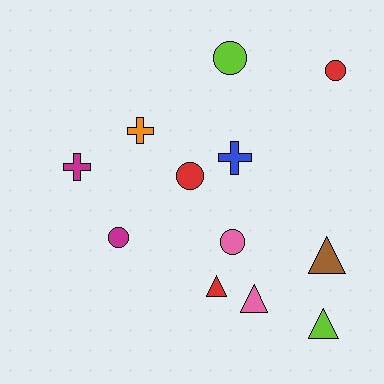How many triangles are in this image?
There are 4 triangles.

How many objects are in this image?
There are 12 objects.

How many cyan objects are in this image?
There are no cyan objects.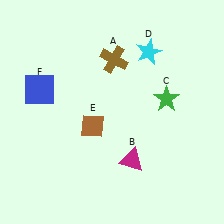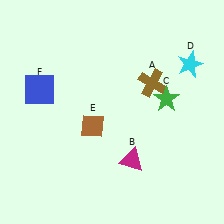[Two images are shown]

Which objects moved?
The objects that moved are: the brown cross (A), the cyan star (D).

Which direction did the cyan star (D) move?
The cyan star (D) moved right.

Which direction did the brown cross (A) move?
The brown cross (A) moved right.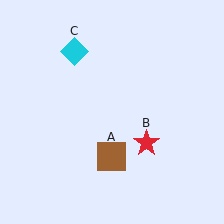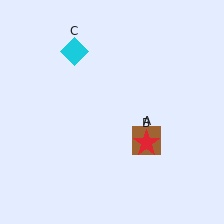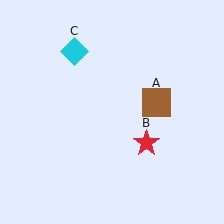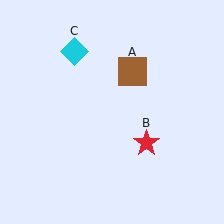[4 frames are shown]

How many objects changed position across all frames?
1 object changed position: brown square (object A).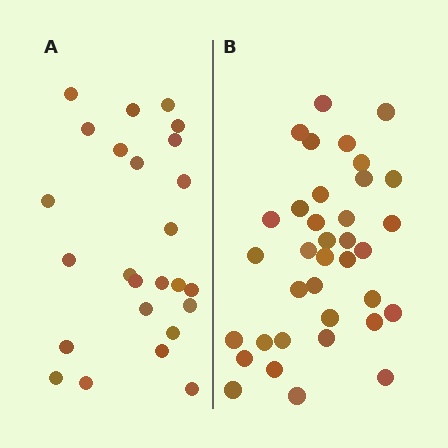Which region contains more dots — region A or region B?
Region B (the right region) has more dots.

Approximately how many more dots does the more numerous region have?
Region B has roughly 12 or so more dots than region A.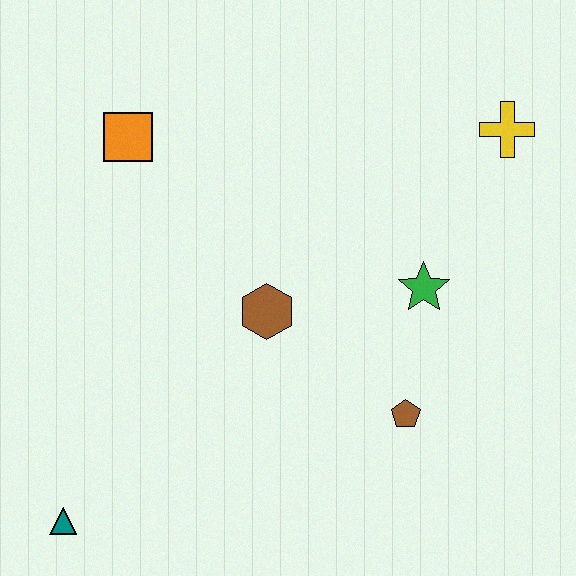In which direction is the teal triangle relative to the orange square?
The teal triangle is below the orange square.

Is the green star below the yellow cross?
Yes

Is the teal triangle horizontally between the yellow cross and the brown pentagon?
No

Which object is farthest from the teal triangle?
The yellow cross is farthest from the teal triangle.